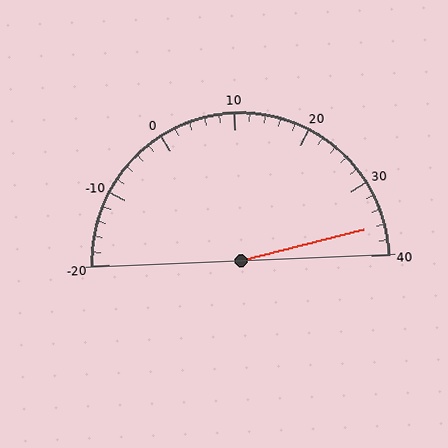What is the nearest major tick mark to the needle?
The nearest major tick mark is 40.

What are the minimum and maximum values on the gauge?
The gauge ranges from -20 to 40.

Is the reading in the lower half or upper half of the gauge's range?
The reading is in the upper half of the range (-20 to 40).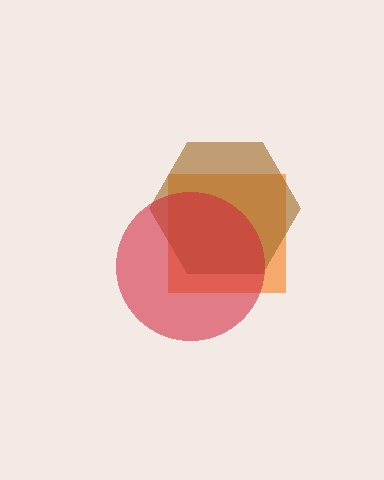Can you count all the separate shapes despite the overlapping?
Yes, there are 3 separate shapes.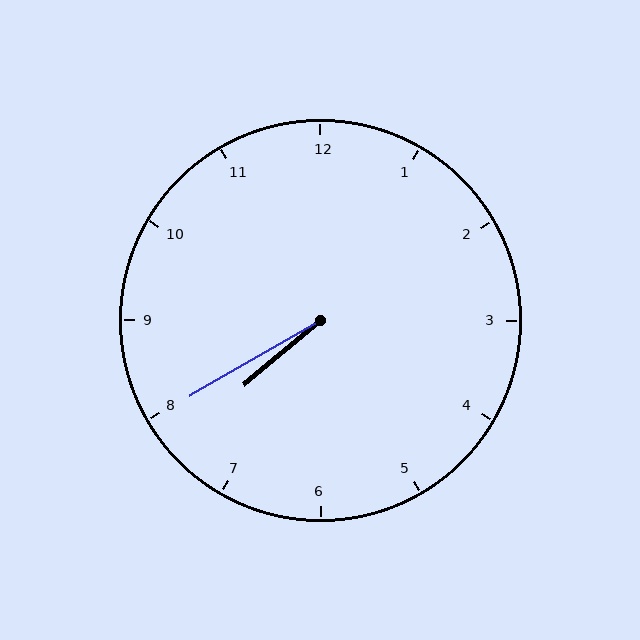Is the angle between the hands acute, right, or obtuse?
It is acute.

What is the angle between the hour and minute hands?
Approximately 10 degrees.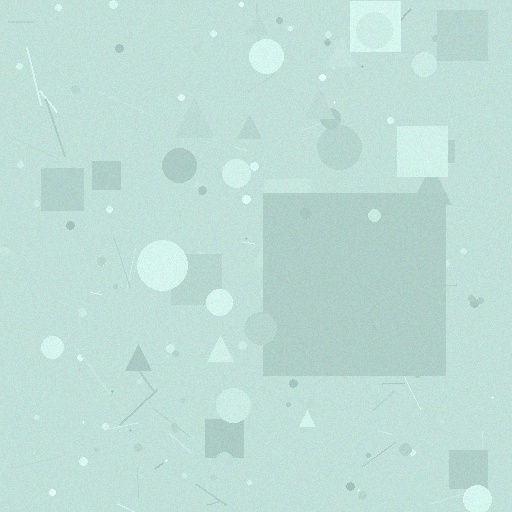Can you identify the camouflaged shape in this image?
The camouflaged shape is a square.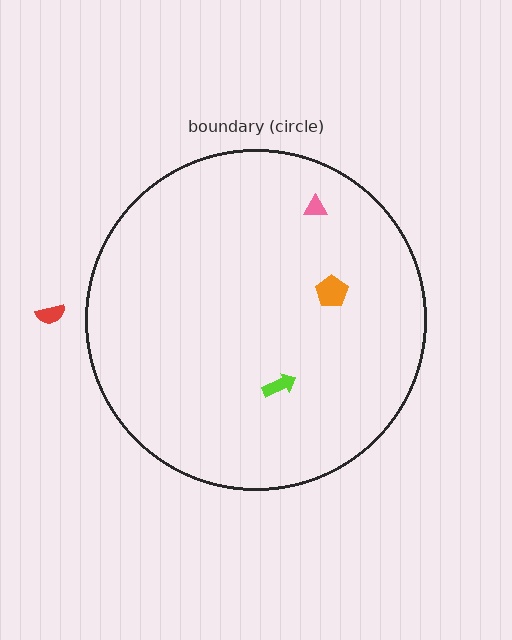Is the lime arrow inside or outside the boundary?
Inside.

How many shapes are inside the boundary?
3 inside, 1 outside.